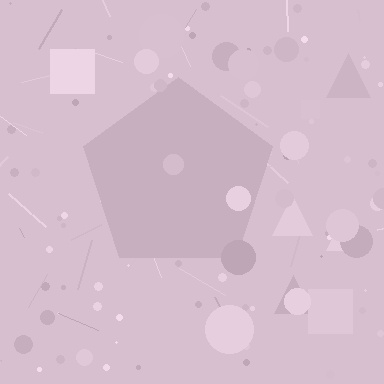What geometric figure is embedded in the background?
A pentagon is embedded in the background.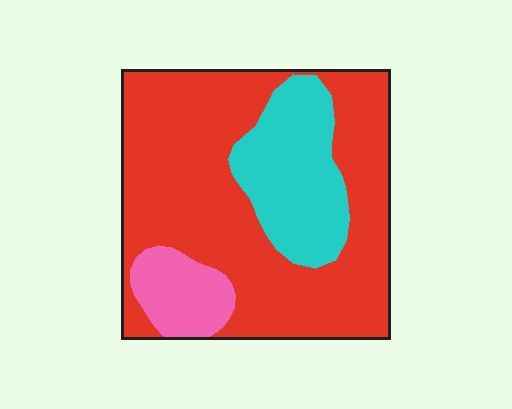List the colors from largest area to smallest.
From largest to smallest: red, cyan, pink.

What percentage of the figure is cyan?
Cyan takes up about one fifth (1/5) of the figure.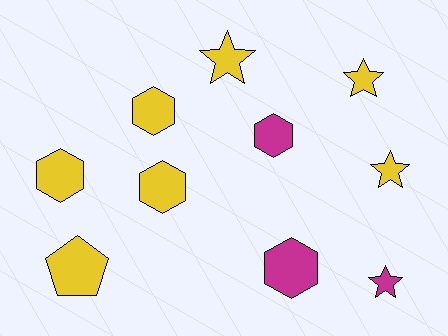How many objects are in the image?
There are 10 objects.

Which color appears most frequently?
Yellow, with 7 objects.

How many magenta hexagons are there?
There are 2 magenta hexagons.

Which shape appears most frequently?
Hexagon, with 5 objects.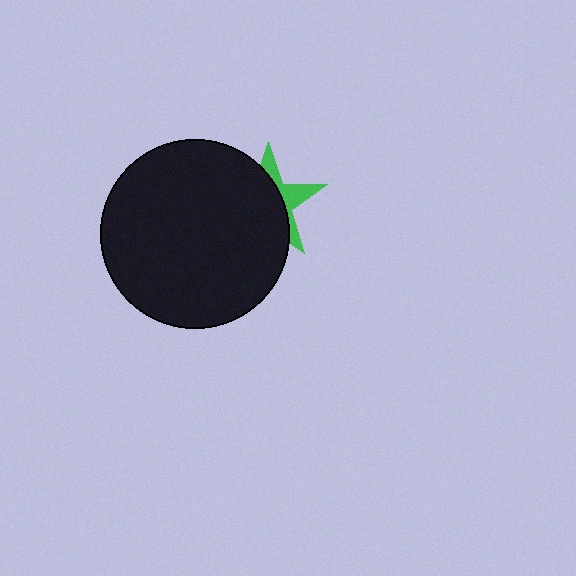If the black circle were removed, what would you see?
You would see the complete green star.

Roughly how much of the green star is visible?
A small part of it is visible (roughly 33%).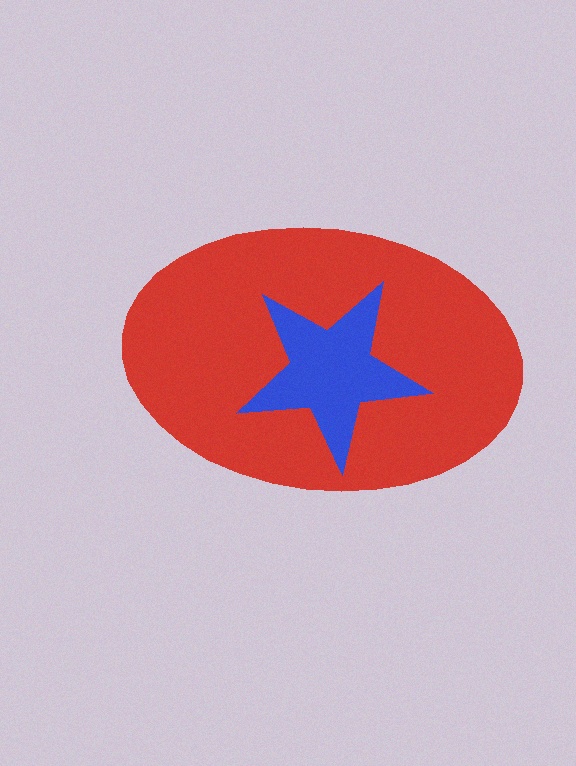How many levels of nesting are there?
2.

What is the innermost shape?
The blue star.